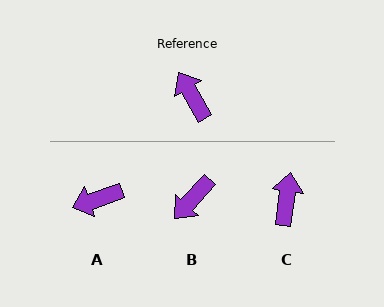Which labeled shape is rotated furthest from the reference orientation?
B, about 108 degrees away.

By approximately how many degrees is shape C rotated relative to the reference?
Approximately 38 degrees clockwise.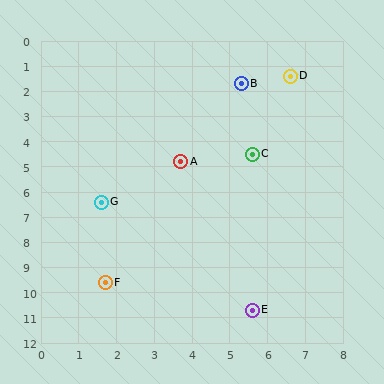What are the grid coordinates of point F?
Point F is at approximately (1.7, 9.6).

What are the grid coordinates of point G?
Point G is at approximately (1.6, 6.4).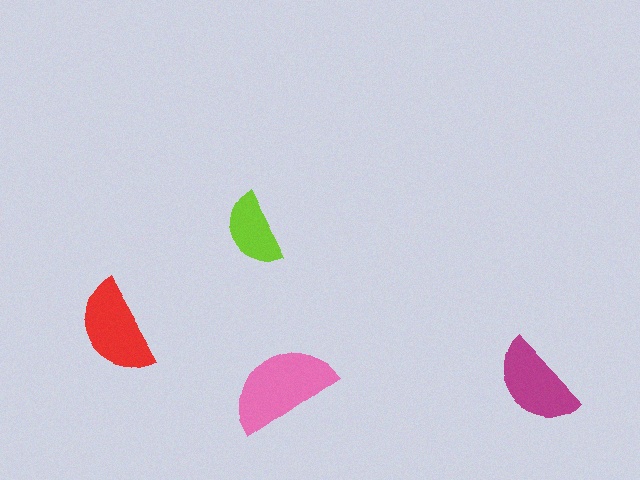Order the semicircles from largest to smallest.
the pink one, the red one, the magenta one, the lime one.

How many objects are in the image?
There are 4 objects in the image.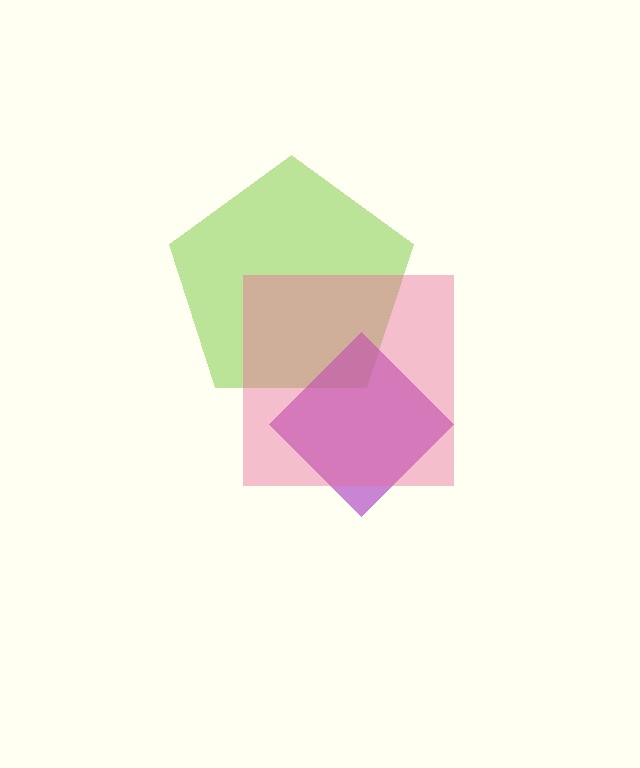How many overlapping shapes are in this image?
There are 3 overlapping shapes in the image.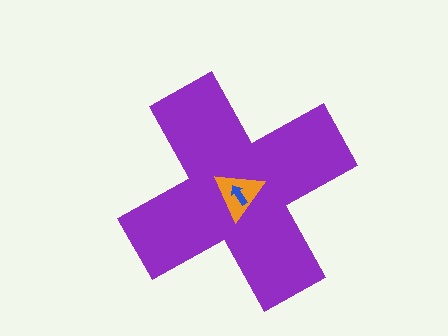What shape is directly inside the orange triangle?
The blue arrow.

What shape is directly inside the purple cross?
The orange triangle.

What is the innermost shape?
The blue arrow.